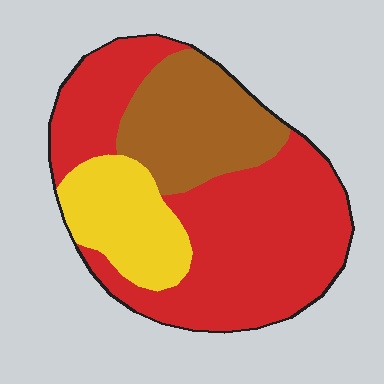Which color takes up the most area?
Red, at roughly 60%.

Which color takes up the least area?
Yellow, at roughly 20%.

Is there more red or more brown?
Red.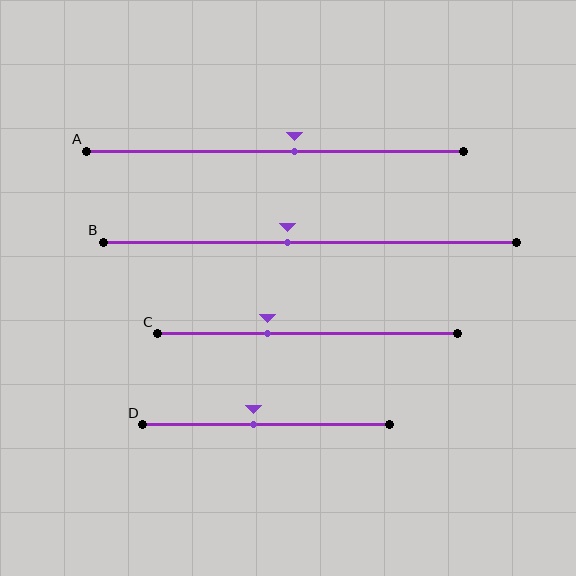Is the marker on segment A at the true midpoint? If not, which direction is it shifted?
No, the marker on segment A is shifted to the right by about 5% of the segment length.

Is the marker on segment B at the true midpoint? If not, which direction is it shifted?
No, the marker on segment B is shifted to the left by about 5% of the segment length.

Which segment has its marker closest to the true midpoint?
Segment D has its marker closest to the true midpoint.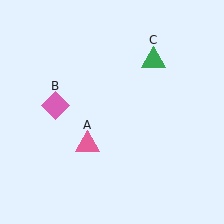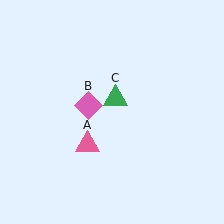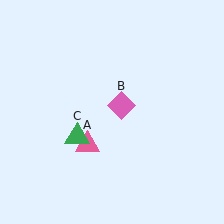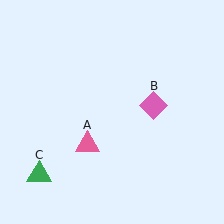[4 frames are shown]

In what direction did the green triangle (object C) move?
The green triangle (object C) moved down and to the left.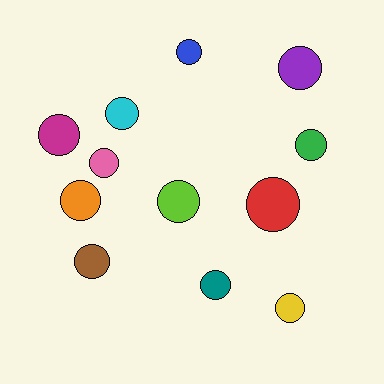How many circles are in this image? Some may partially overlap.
There are 12 circles.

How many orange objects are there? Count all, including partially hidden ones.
There is 1 orange object.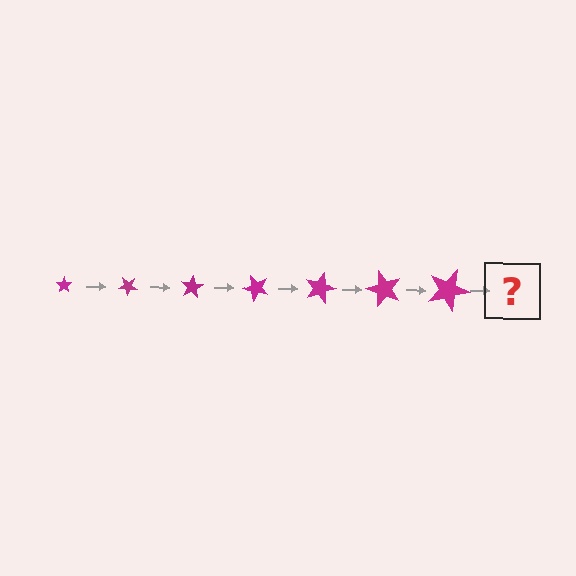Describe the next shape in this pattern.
It should be a star, larger than the previous one and rotated 280 degrees from the start.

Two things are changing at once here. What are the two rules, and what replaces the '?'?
The two rules are that the star grows larger each step and it rotates 40 degrees each step. The '?' should be a star, larger than the previous one and rotated 280 degrees from the start.